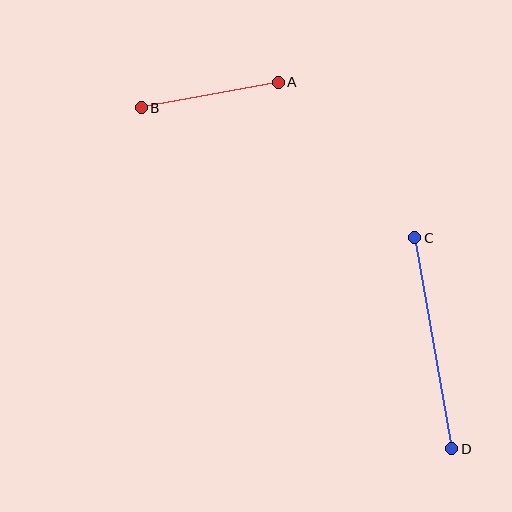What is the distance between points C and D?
The distance is approximately 214 pixels.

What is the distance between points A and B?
The distance is approximately 139 pixels.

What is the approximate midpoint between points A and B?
The midpoint is at approximately (210, 95) pixels.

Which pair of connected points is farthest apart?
Points C and D are farthest apart.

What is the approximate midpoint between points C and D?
The midpoint is at approximately (433, 343) pixels.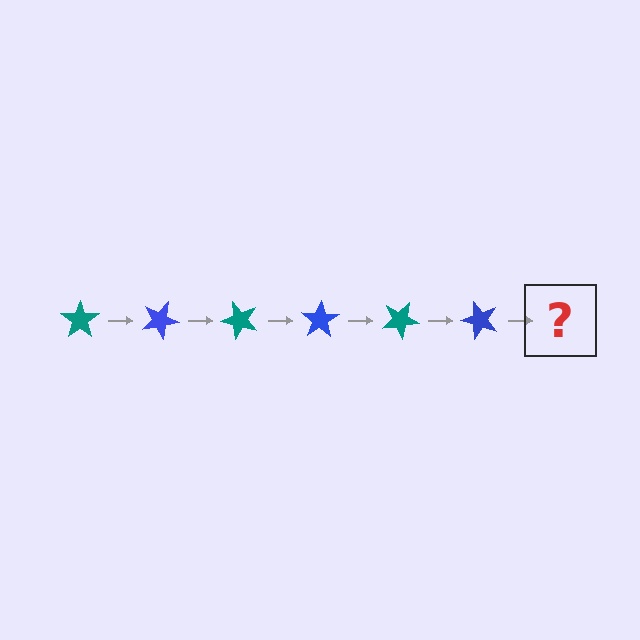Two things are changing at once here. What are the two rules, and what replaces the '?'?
The two rules are that it rotates 25 degrees each step and the color cycles through teal and blue. The '?' should be a teal star, rotated 150 degrees from the start.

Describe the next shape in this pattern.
It should be a teal star, rotated 150 degrees from the start.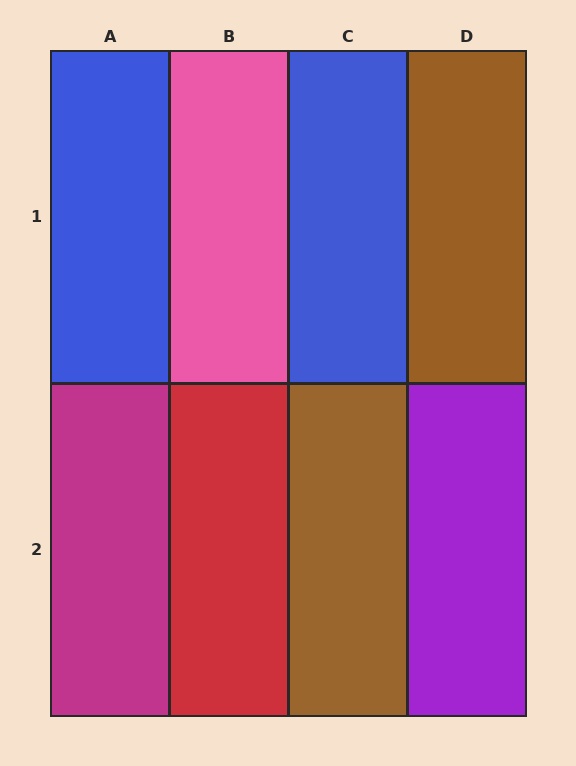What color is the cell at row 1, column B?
Pink.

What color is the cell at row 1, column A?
Blue.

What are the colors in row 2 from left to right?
Magenta, red, brown, purple.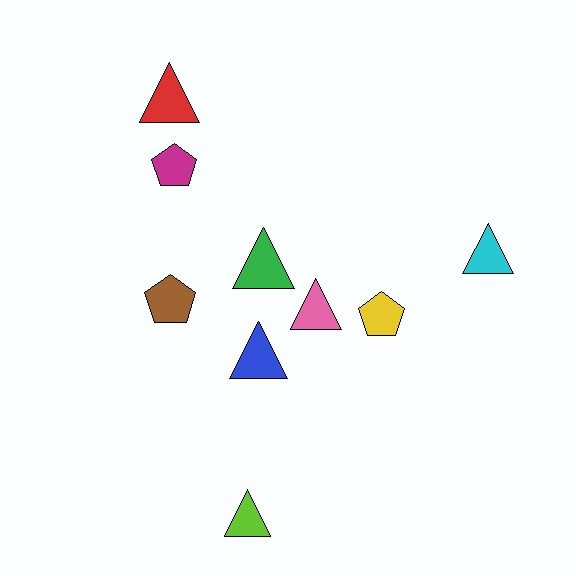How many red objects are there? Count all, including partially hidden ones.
There is 1 red object.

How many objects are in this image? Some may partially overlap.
There are 9 objects.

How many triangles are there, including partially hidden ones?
There are 6 triangles.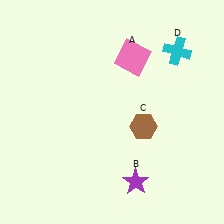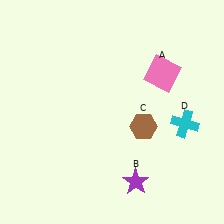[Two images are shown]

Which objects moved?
The objects that moved are: the pink square (A), the cyan cross (D).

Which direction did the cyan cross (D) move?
The cyan cross (D) moved down.